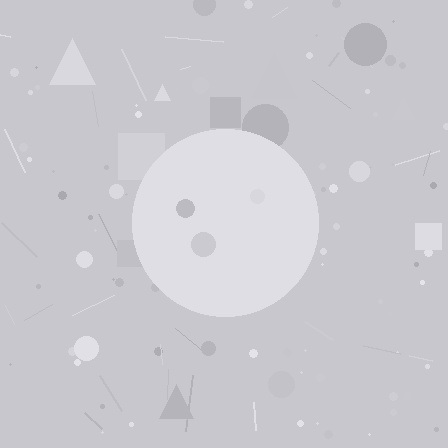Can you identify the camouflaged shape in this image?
The camouflaged shape is a circle.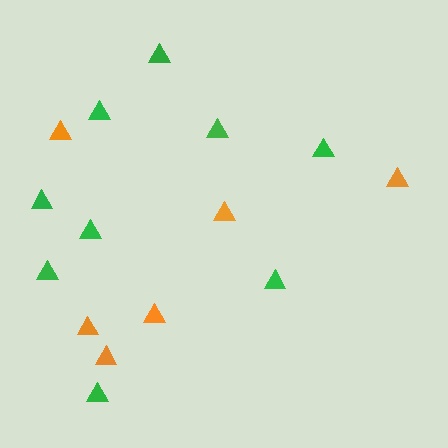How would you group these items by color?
There are 2 groups: one group of orange triangles (6) and one group of green triangles (9).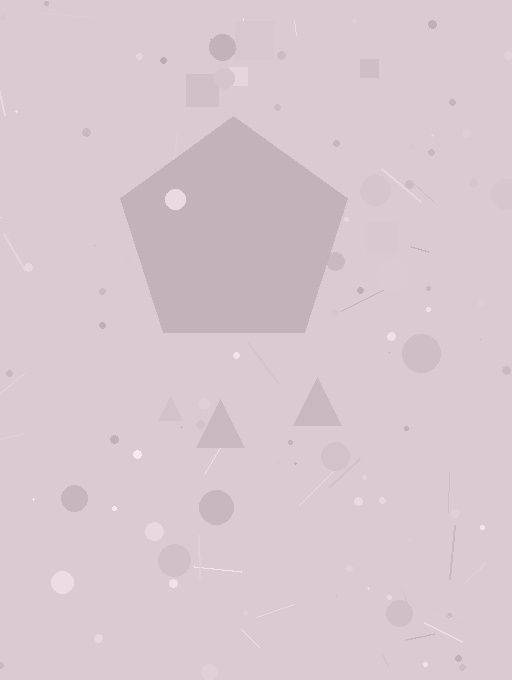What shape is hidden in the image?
A pentagon is hidden in the image.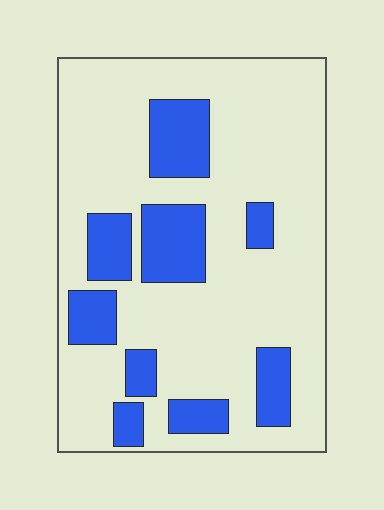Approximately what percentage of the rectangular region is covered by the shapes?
Approximately 25%.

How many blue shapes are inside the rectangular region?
9.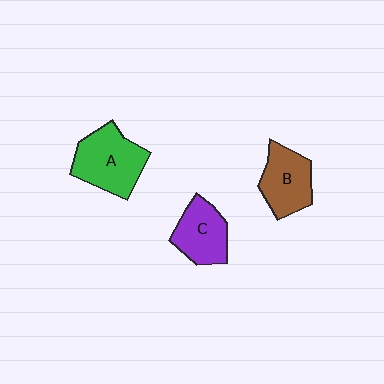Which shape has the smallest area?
Shape C (purple).